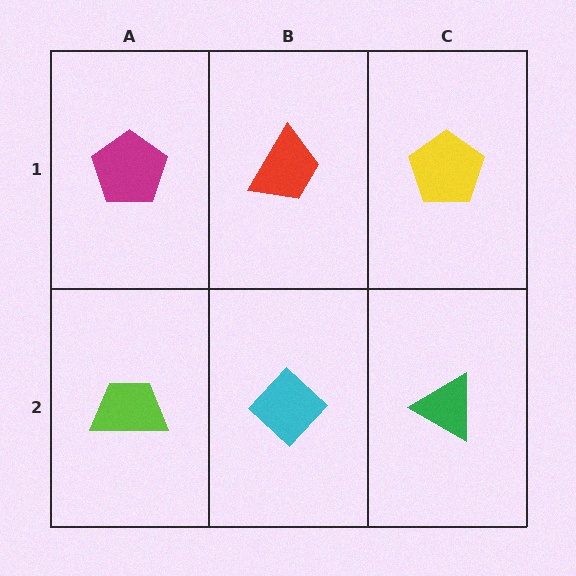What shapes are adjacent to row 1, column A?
A lime trapezoid (row 2, column A), a red trapezoid (row 1, column B).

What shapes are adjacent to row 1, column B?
A cyan diamond (row 2, column B), a magenta pentagon (row 1, column A), a yellow pentagon (row 1, column C).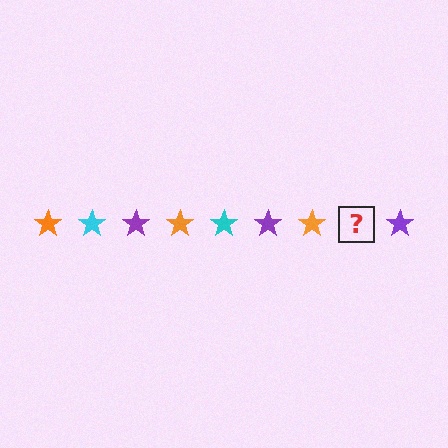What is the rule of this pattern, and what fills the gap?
The rule is that the pattern cycles through orange, cyan, purple stars. The gap should be filled with a cyan star.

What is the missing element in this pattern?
The missing element is a cyan star.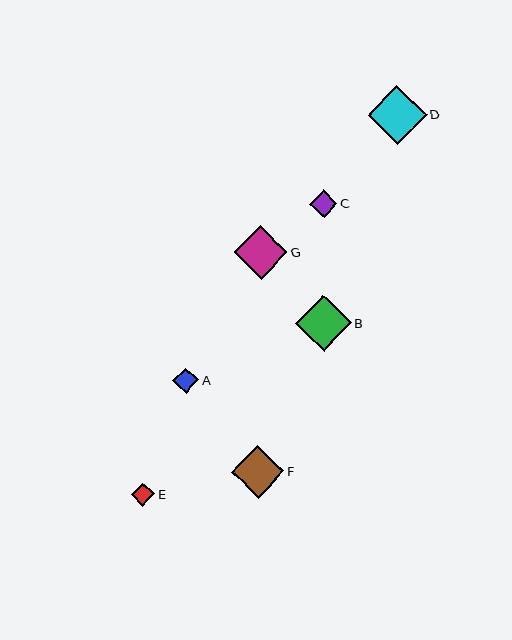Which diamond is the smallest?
Diamond E is the smallest with a size of approximately 23 pixels.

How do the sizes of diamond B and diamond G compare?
Diamond B and diamond G are approximately the same size.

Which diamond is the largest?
Diamond D is the largest with a size of approximately 59 pixels.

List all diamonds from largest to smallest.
From largest to smallest: D, B, G, F, C, A, E.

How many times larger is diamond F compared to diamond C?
Diamond F is approximately 1.9 times the size of diamond C.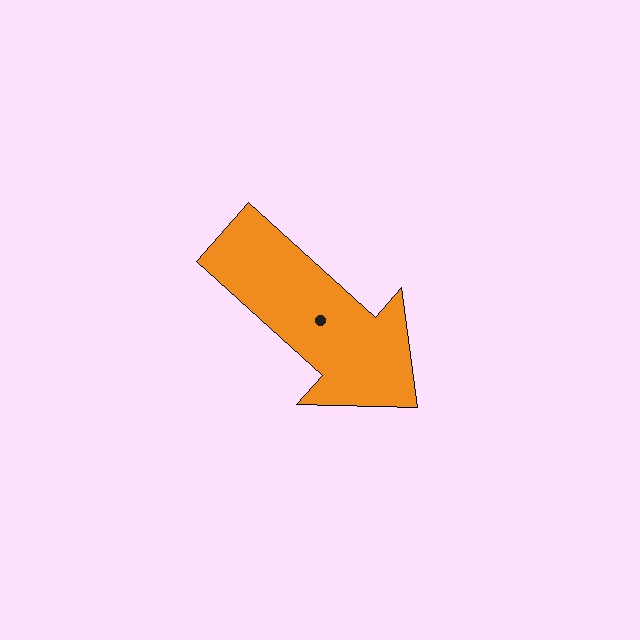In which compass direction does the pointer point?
Southeast.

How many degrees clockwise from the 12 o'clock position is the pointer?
Approximately 132 degrees.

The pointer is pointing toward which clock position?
Roughly 4 o'clock.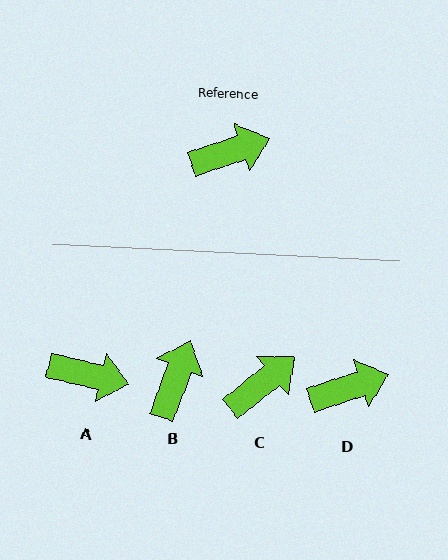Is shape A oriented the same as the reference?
No, it is off by about 32 degrees.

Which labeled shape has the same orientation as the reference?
D.